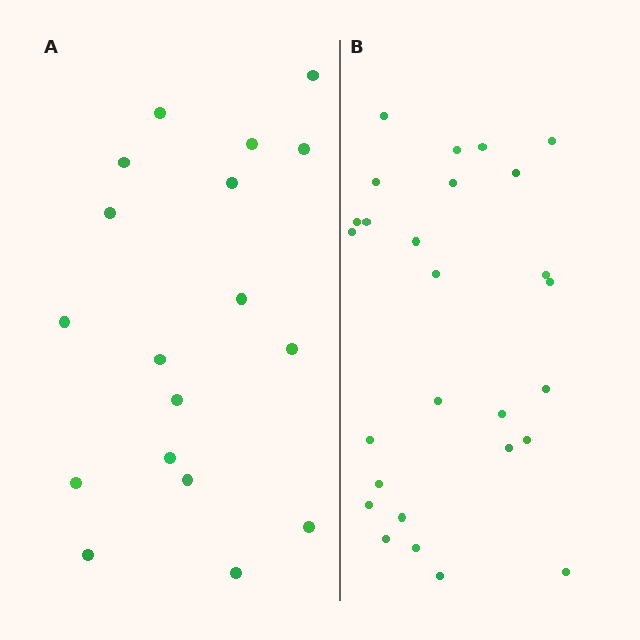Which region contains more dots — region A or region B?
Region B (the right region) has more dots.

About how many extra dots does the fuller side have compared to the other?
Region B has roughly 8 or so more dots than region A.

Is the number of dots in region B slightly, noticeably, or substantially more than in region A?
Region B has substantially more. The ratio is roughly 1.5 to 1.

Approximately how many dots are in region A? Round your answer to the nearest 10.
About 20 dots. (The exact count is 18, which rounds to 20.)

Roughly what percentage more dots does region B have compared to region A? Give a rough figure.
About 50% more.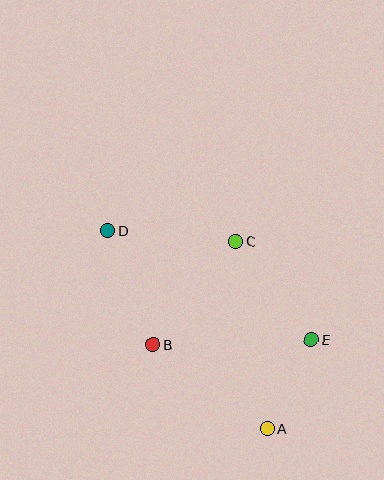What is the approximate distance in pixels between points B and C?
The distance between B and C is approximately 132 pixels.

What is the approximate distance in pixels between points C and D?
The distance between C and D is approximately 128 pixels.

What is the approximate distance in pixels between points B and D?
The distance between B and D is approximately 123 pixels.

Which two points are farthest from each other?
Points A and D are farthest from each other.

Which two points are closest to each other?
Points A and E are closest to each other.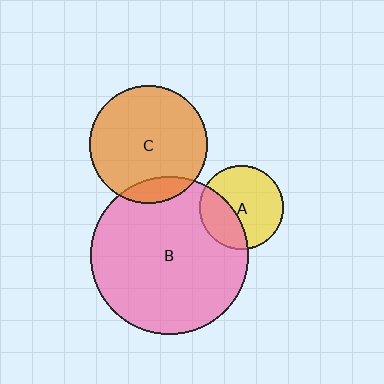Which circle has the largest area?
Circle B (pink).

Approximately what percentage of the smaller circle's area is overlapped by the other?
Approximately 35%.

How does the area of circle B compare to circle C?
Approximately 1.8 times.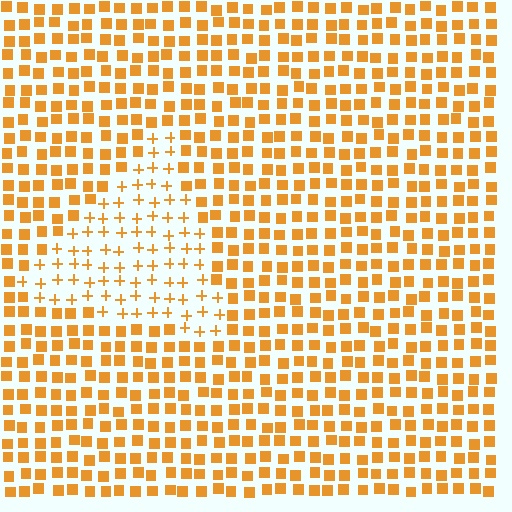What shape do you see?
I see a triangle.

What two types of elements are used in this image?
The image uses plus signs inside the triangle region and squares outside it.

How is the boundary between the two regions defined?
The boundary is defined by a change in element shape: plus signs inside vs. squares outside. All elements share the same color and spacing.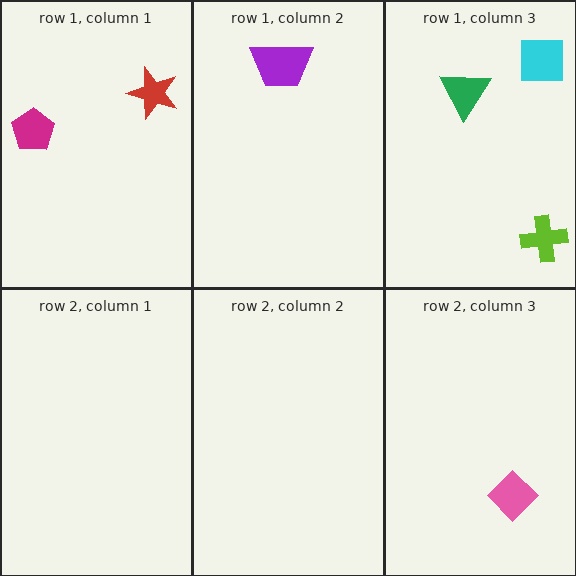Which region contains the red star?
The row 1, column 1 region.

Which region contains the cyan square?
The row 1, column 3 region.